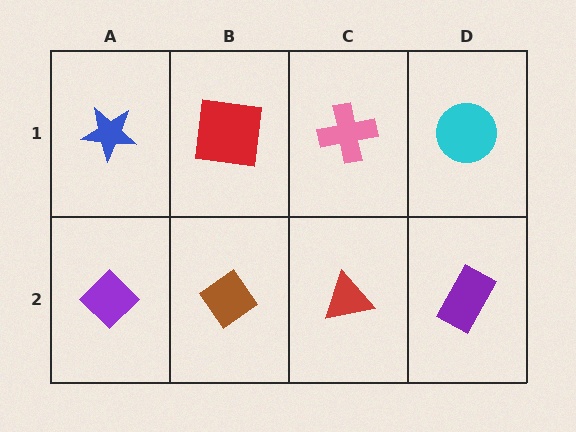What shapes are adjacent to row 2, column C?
A pink cross (row 1, column C), a brown diamond (row 2, column B), a purple rectangle (row 2, column D).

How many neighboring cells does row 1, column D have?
2.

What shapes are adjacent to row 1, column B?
A brown diamond (row 2, column B), a blue star (row 1, column A), a pink cross (row 1, column C).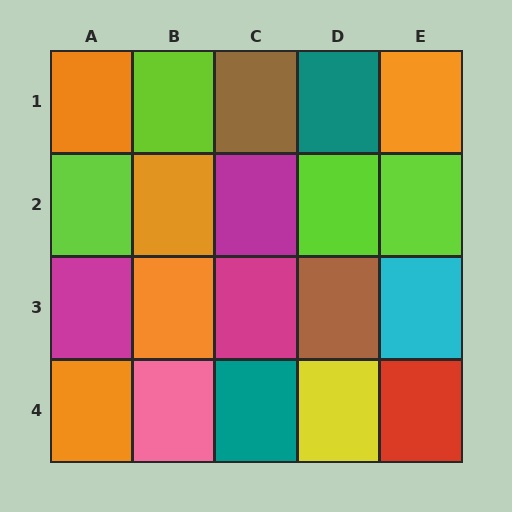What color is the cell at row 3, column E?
Cyan.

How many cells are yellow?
1 cell is yellow.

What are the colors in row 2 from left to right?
Lime, orange, magenta, lime, lime.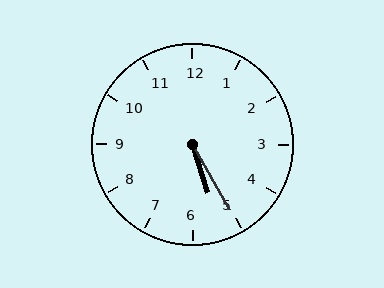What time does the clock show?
5:25.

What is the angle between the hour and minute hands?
Approximately 12 degrees.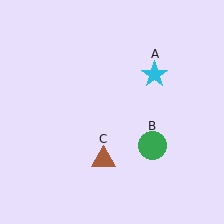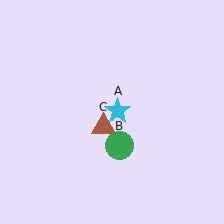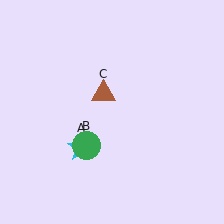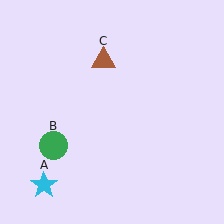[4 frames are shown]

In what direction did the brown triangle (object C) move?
The brown triangle (object C) moved up.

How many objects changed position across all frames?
3 objects changed position: cyan star (object A), green circle (object B), brown triangle (object C).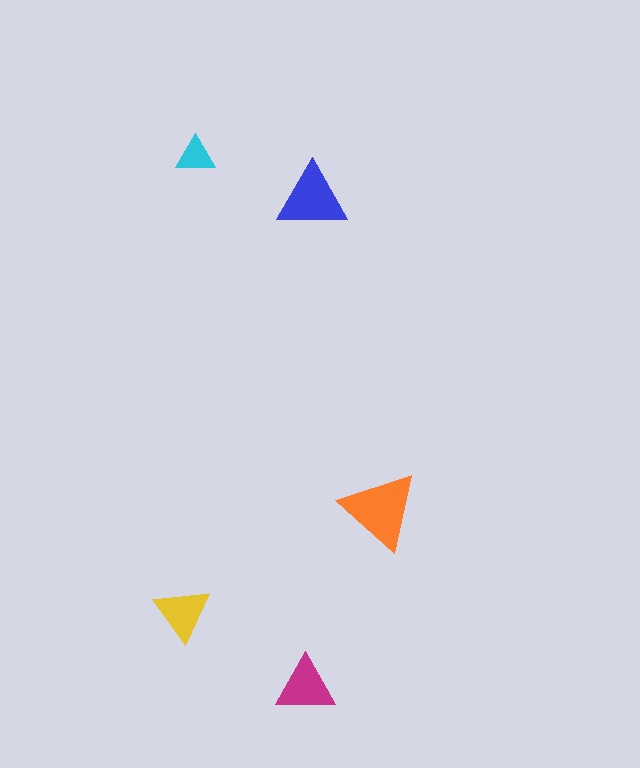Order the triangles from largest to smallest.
the orange one, the blue one, the magenta one, the yellow one, the cyan one.